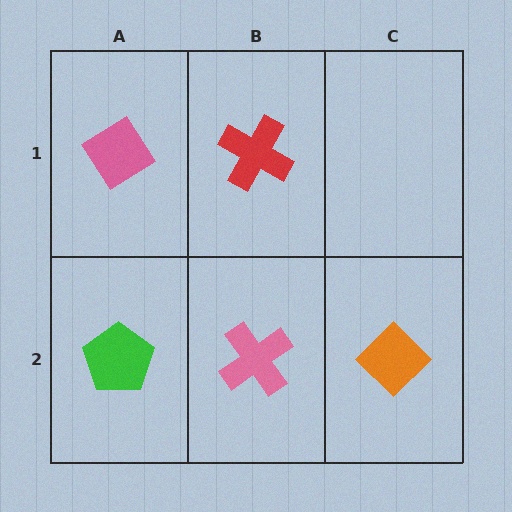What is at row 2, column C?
An orange diamond.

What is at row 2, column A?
A green pentagon.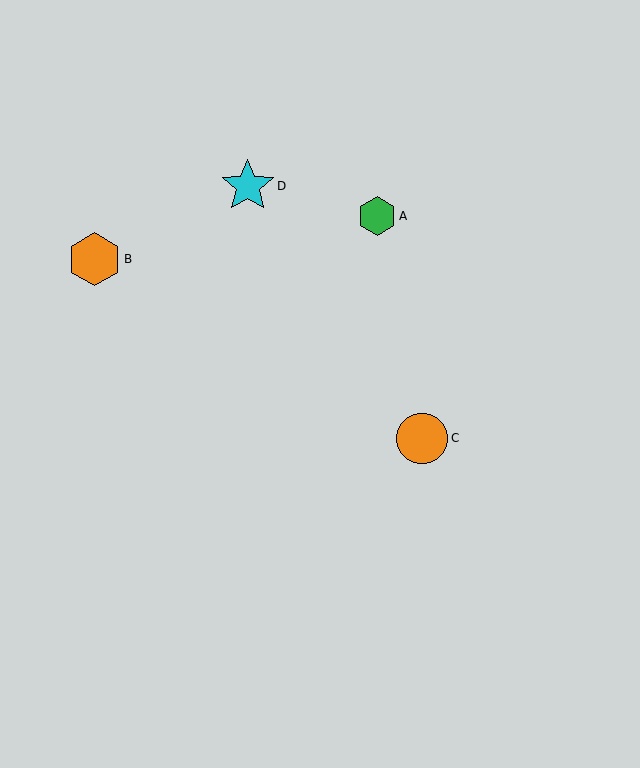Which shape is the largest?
The cyan star (labeled D) is the largest.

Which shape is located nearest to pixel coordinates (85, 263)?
The orange hexagon (labeled B) at (95, 259) is nearest to that location.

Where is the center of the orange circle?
The center of the orange circle is at (422, 438).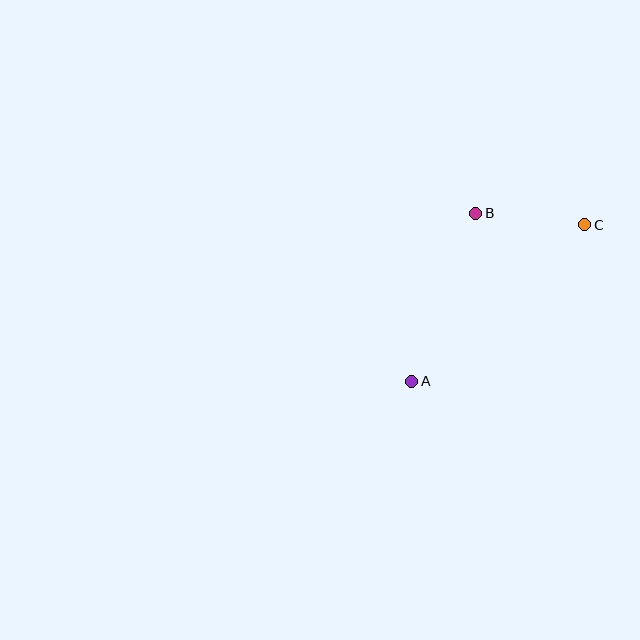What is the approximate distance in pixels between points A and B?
The distance between A and B is approximately 180 pixels.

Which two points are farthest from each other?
Points A and C are farthest from each other.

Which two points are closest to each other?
Points B and C are closest to each other.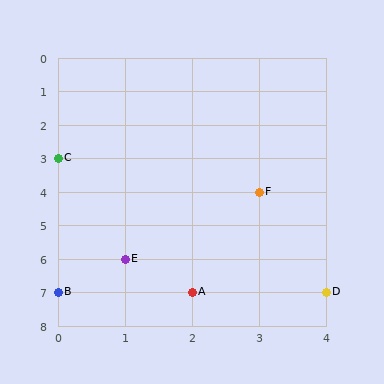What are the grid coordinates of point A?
Point A is at grid coordinates (2, 7).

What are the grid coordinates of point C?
Point C is at grid coordinates (0, 3).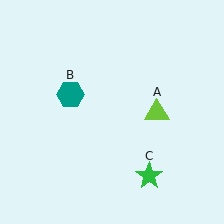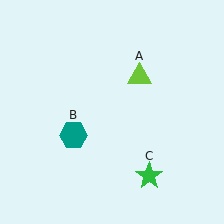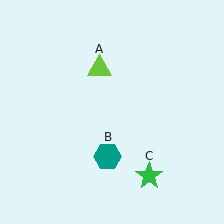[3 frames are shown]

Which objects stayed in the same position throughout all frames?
Green star (object C) remained stationary.